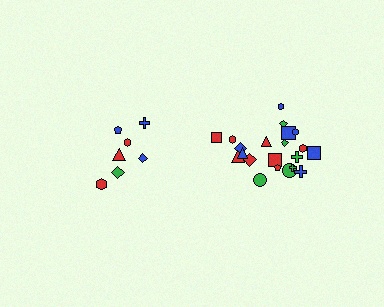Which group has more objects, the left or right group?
The right group.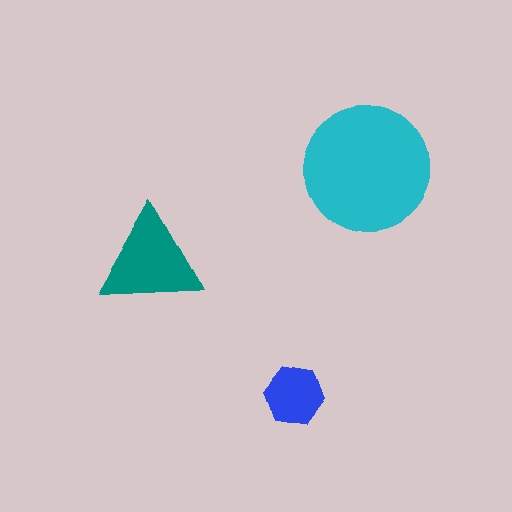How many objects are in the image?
There are 3 objects in the image.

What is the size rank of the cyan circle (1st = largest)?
1st.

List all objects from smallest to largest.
The blue hexagon, the teal triangle, the cyan circle.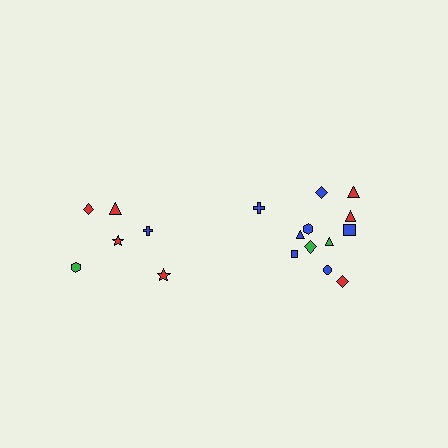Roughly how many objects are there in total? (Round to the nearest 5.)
Roughly 20 objects in total.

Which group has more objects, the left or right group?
The right group.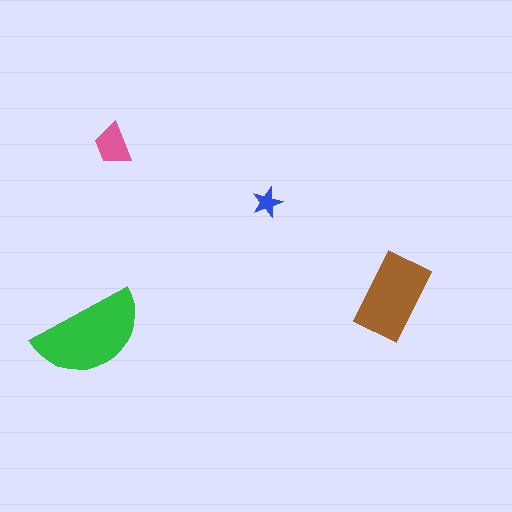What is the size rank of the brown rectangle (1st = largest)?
2nd.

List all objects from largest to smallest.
The green semicircle, the brown rectangle, the pink trapezoid, the blue star.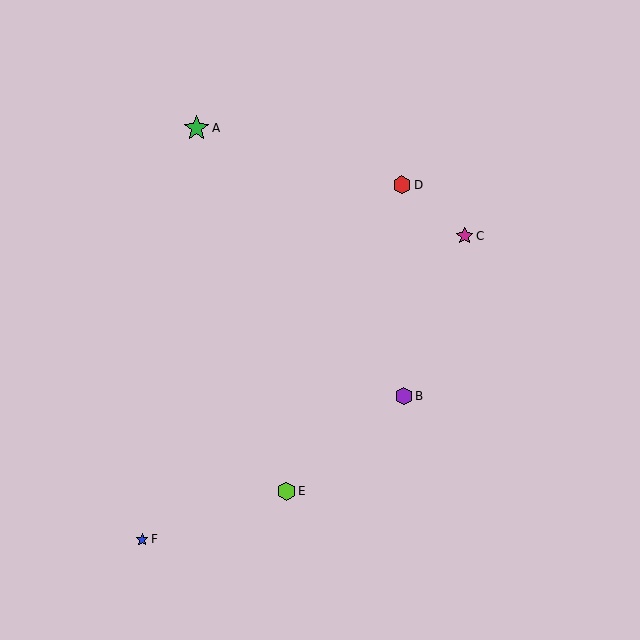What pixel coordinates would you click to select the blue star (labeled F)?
Click at (142, 539) to select the blue star F.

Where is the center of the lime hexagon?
The center of the lime hexagon is at (286, 491).